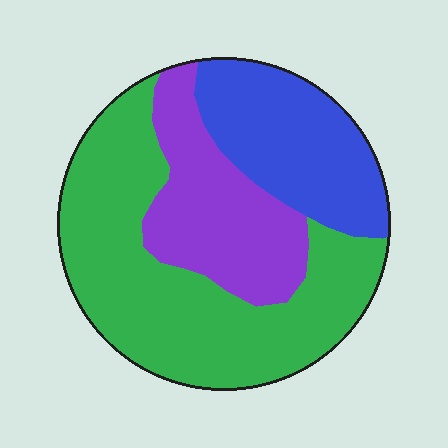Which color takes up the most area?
Green, at roughly 50%.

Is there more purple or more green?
Green.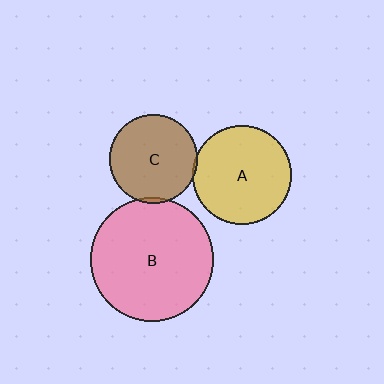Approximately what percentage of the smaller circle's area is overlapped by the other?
Approximately 5%.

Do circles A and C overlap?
Yes.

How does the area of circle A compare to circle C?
Approximately 1.2 times.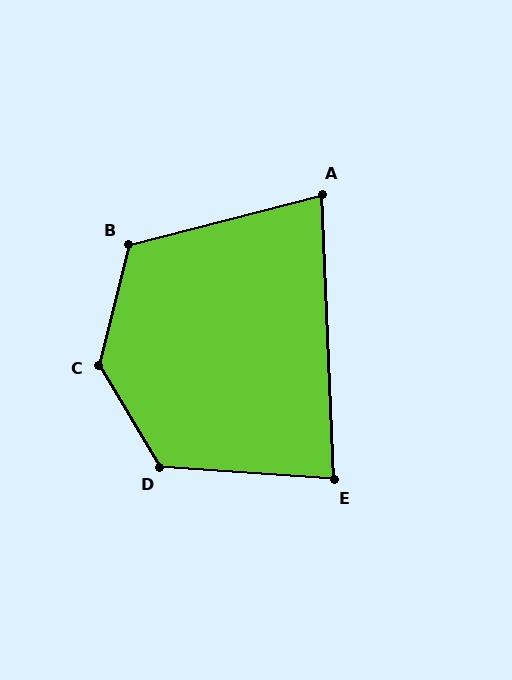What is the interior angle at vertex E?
Approximately 84 degrees (acute).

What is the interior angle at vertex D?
Approximately 125 degrees (obtuse).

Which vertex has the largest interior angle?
C, at approximately 135 degrees.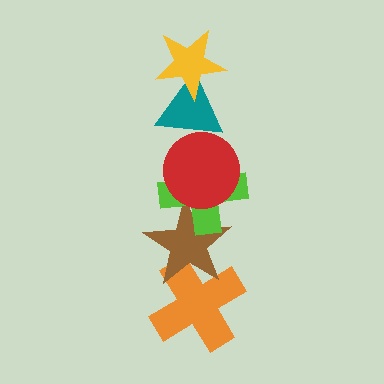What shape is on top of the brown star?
The lime cross is on top of the brown star.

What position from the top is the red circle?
The red circle is 3rd from the top.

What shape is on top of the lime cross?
The red circle is on top of the lime cross.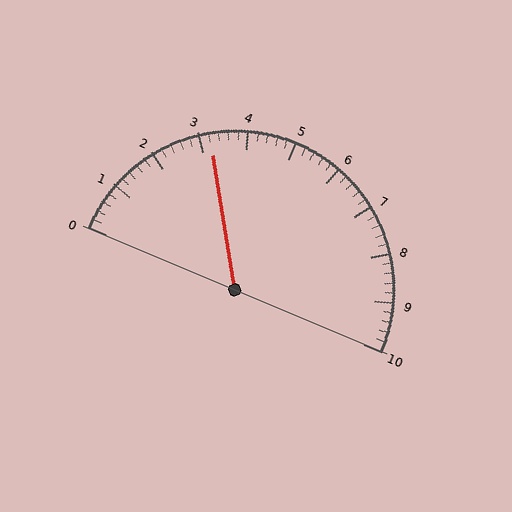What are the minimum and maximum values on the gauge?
The gauge ranges from 0 to 10.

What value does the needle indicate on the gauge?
The needle indicates approximately 3.2.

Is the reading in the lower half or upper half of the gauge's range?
The reading is in the lower half of the range (0 to 10).